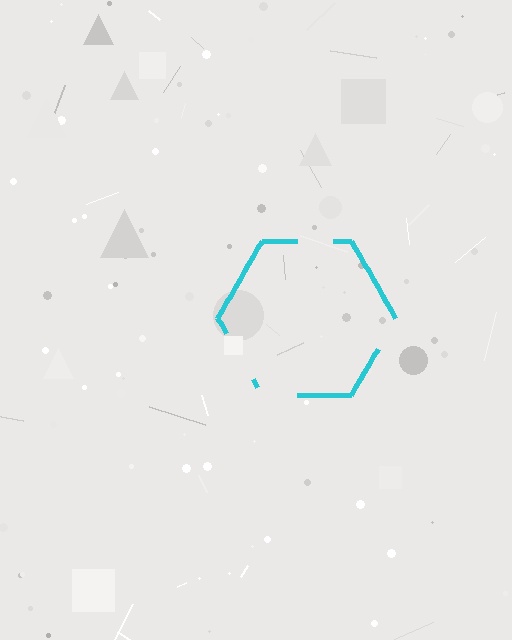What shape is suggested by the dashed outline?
The dashed outline suggests a hexagon.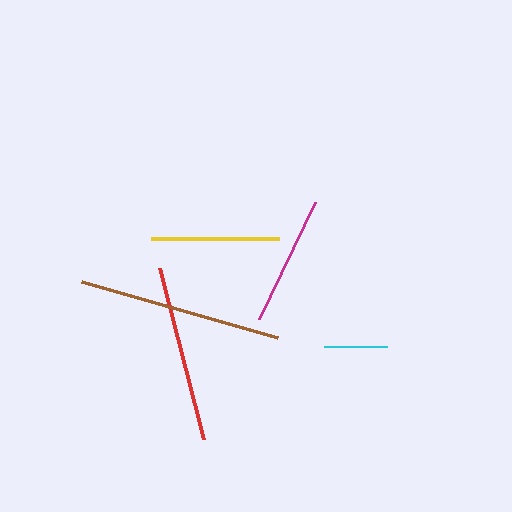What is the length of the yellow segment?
The yellow segment is approximately 128 pixels long.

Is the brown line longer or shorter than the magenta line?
The brown line is longer than the magenta line.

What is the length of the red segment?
The red segment is approximately 177 pixels long.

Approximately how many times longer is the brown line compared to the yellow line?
The brown line is approximately 1.6 times the length of the yellow line.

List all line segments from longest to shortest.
From longest to shortest: brown, red, magenta, yellow, cyan.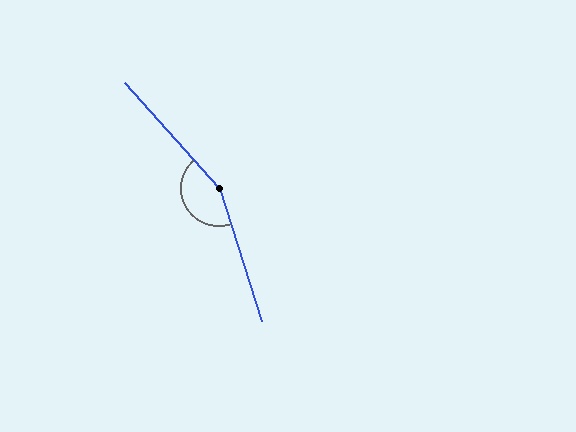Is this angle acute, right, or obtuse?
It is obtuse.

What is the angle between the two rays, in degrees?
Approximately 156 degrees.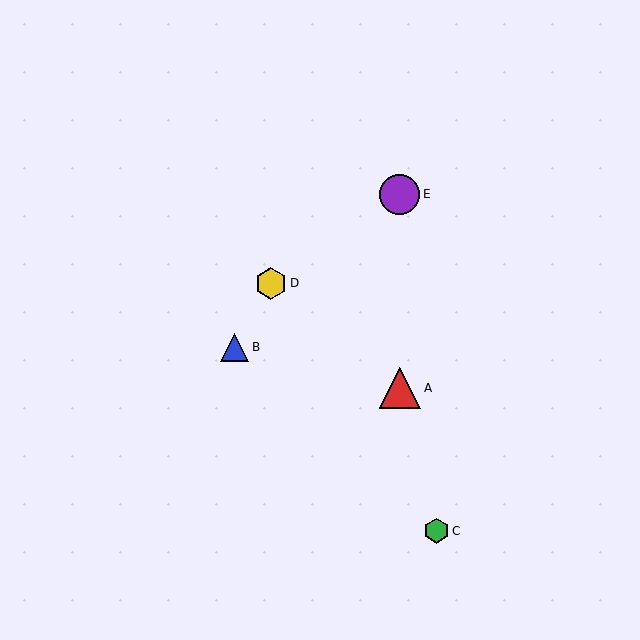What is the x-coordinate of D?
Object D is at x≈271.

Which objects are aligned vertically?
Objects A, E are aligned vertically.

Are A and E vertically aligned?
Yes, both are at x≈400.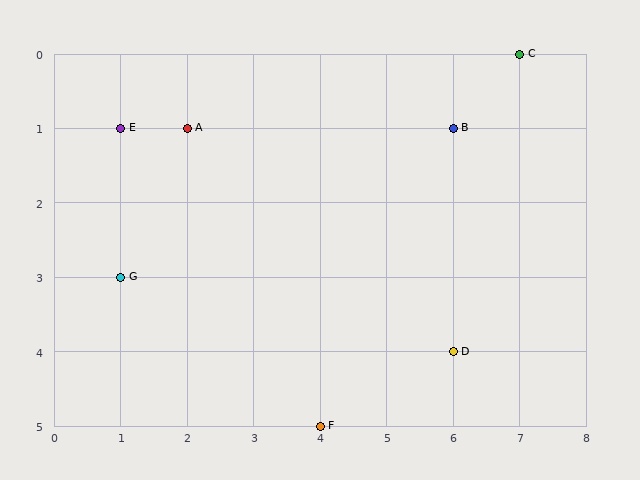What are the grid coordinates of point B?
Point B is at grid coordinates (6, 1).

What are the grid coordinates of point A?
Point A is at grid coordinates (2, 1).